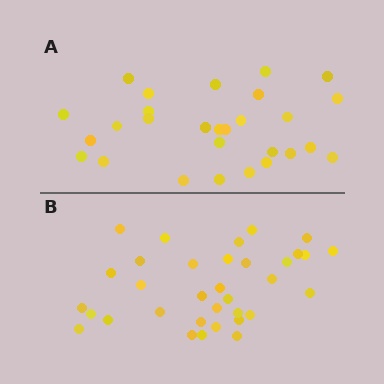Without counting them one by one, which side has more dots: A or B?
Region B (the bottom region) has more dots.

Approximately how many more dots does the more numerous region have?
Region B has about 6 more dots than region A.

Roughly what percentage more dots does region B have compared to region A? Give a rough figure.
About 20% more.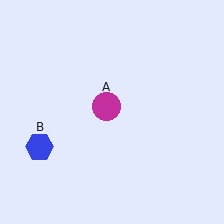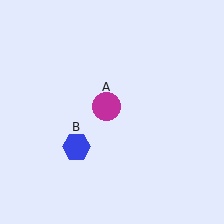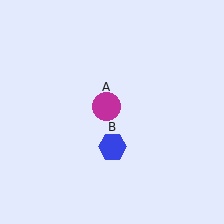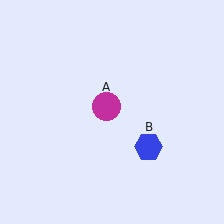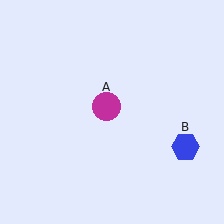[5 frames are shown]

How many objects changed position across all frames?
1 object changed position: blue hexagon (object B).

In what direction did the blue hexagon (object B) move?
The blue hexagon (object B) moved right.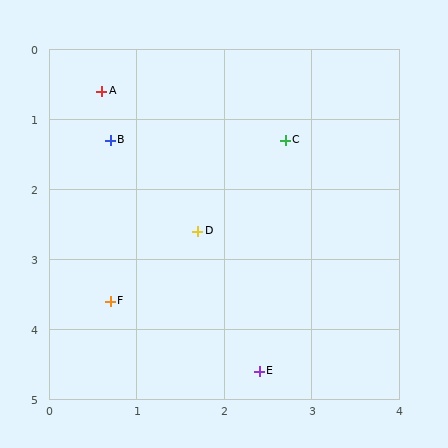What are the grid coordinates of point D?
Point D is at approximately (1.7, 2.6).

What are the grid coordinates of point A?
Point A is at approximately (0.6, 0.6).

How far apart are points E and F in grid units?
Points E and F are about 2.0 grid units apart.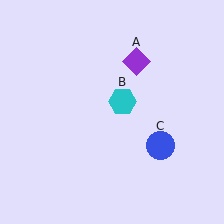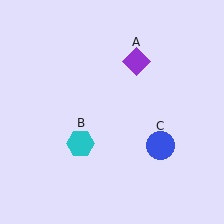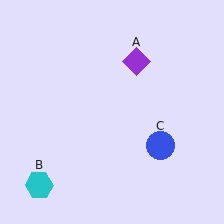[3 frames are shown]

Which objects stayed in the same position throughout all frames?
Purple diamond (object A) and blue circle (object C) remained stationary.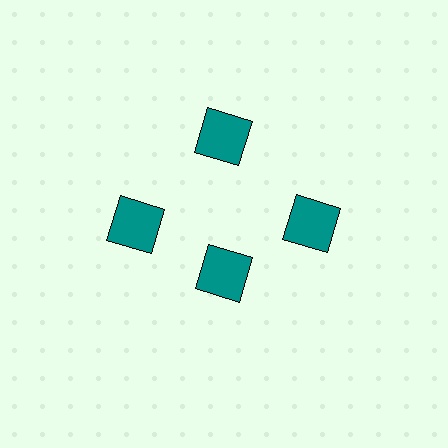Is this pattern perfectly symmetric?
No. The 4 teal squares are arranged in a ring, but one element near the 6 o'clock position is pulled inward toward the center, breaking the 4-fold rotational symmetry.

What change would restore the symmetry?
The symmetry would be restored by moving it outward, back onto the ring so that all 4 squares sit at equal angles and equal distance from the center.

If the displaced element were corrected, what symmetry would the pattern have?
It would have 4-fold rotational symmetry — the pattern would map onto itself every 90 degrees.